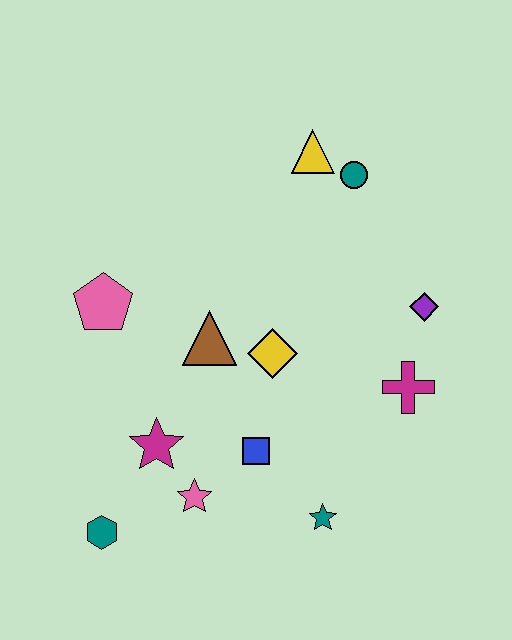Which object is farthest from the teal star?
The yellow triangle is farthest from the teal star.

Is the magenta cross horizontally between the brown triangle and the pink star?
No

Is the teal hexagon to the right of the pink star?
No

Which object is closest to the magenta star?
The pink star is closest to the magenta star.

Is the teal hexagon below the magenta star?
Yes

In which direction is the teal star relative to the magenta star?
The teal star is to the right of the magenta star.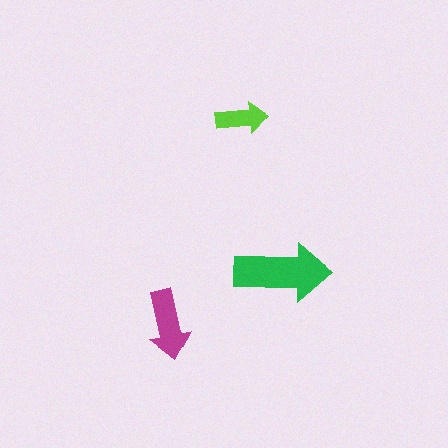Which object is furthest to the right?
The green arrow is rightmost.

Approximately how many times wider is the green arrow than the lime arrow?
About 2 times wider.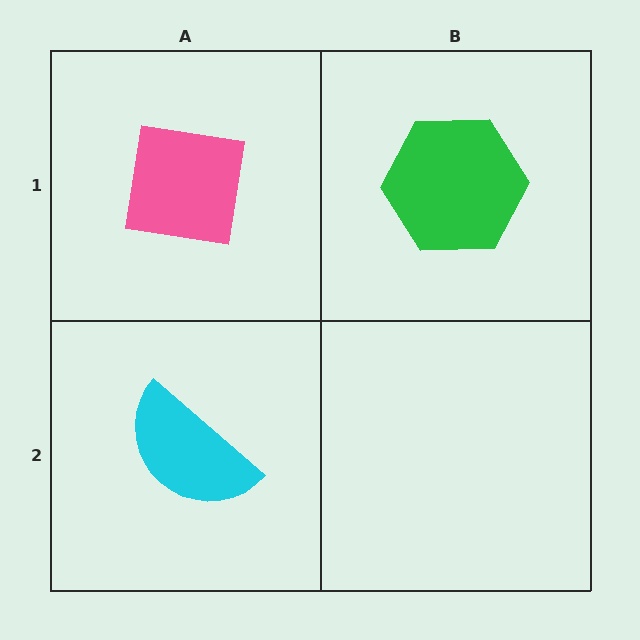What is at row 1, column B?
A green hexagon.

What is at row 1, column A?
A pink square.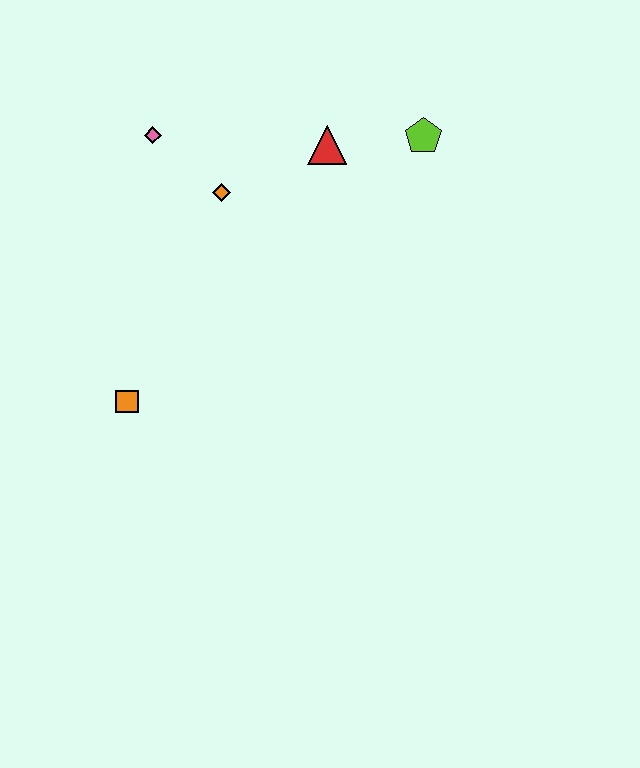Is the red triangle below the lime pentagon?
Yes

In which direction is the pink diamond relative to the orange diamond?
The pink diamond is to the left of the orange diamond.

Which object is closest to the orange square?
The orange diamond is closest to the orange square.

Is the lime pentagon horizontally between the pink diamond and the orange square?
No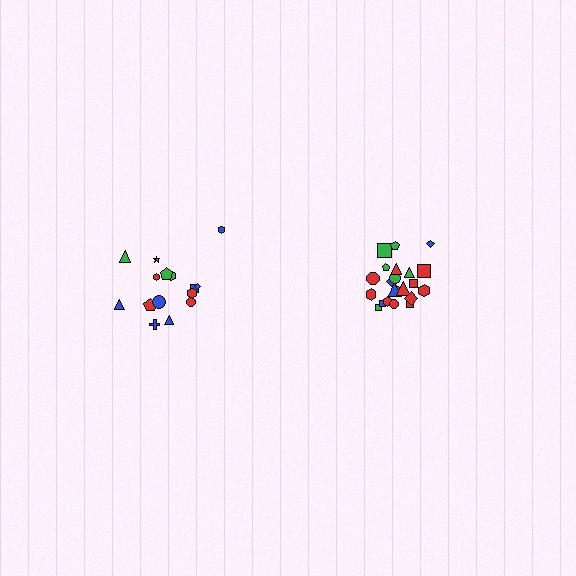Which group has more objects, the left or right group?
The right group.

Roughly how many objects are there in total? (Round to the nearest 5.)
Roughly 35 objects in total.